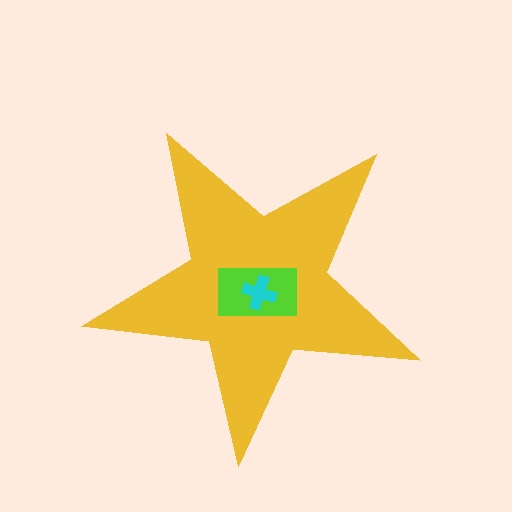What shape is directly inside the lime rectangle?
The cyan cross.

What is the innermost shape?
The cyan cross.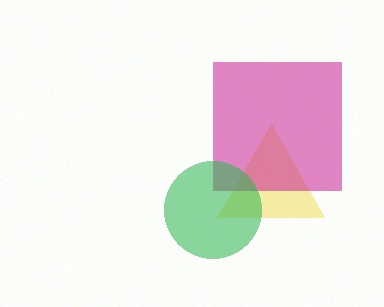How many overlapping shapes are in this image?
There are 3 overlapping shapes in the image.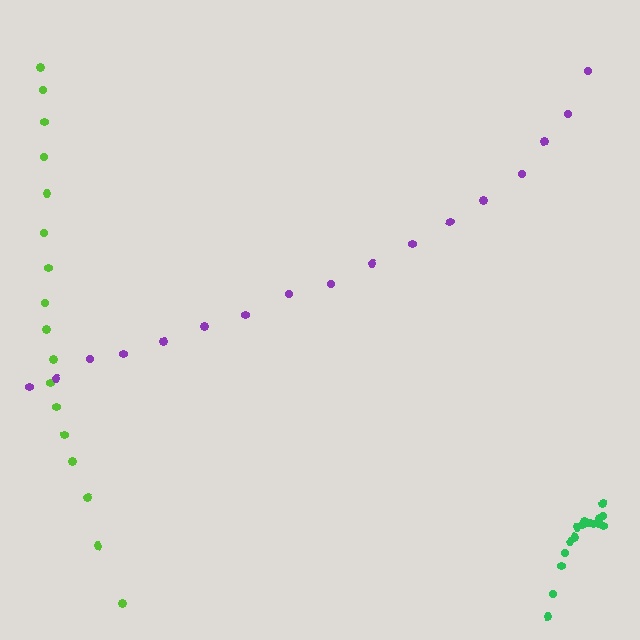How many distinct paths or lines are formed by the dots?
There are 3 distinct paths.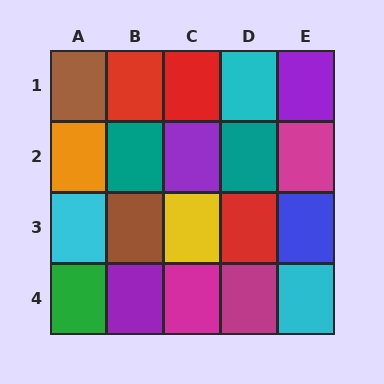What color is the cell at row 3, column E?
Blue.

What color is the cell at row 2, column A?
Orange.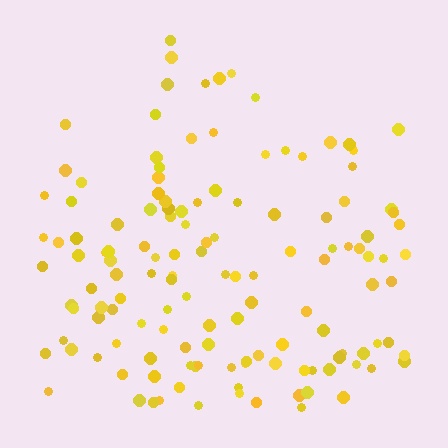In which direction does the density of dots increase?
From top to bottom, with the bottom side densest.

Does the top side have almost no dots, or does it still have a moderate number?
Still a moderate number, just noticeably fewer than the bottom.